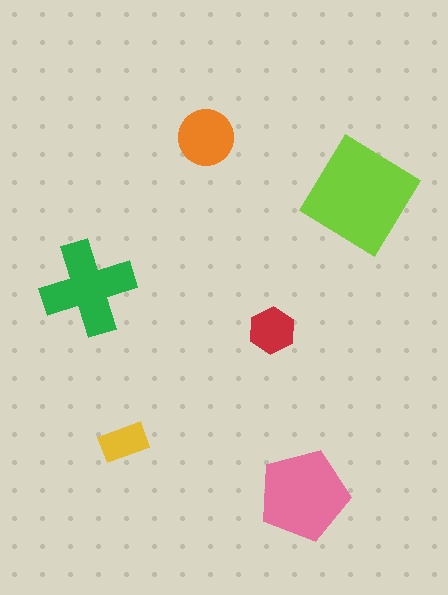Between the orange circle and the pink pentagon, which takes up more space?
The pink pentagon.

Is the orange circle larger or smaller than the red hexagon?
Larger.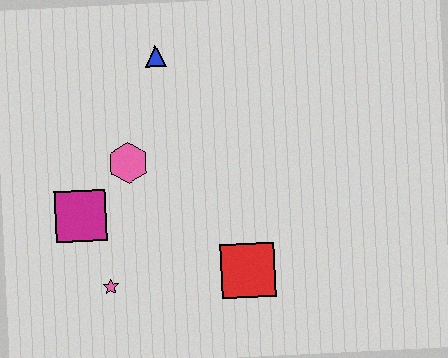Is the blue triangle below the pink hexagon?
No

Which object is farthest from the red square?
The blue triangle is farthest from the red square.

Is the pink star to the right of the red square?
No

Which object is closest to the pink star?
The magenta square is closest to the pink star.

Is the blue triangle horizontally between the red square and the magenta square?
Yes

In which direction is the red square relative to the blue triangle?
The red square is below the blue triangle.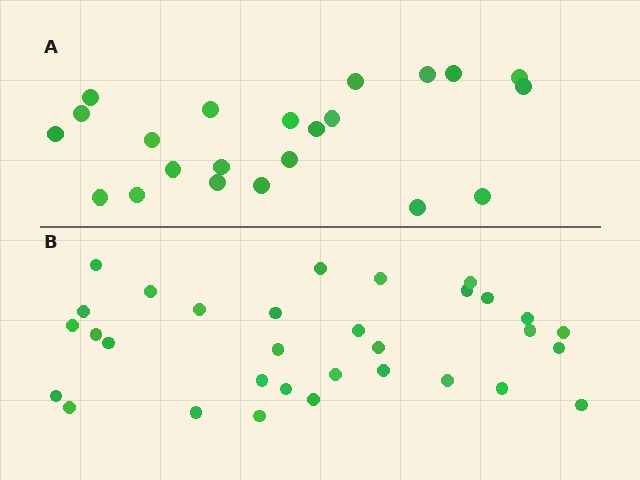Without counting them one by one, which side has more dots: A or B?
Region B (the bottom region) has more dots.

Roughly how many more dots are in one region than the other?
Region B has roughly 10 or so more dots than region A.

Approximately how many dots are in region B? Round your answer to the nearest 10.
About 30 dots. (The exact count is 32, which rounds to 30.)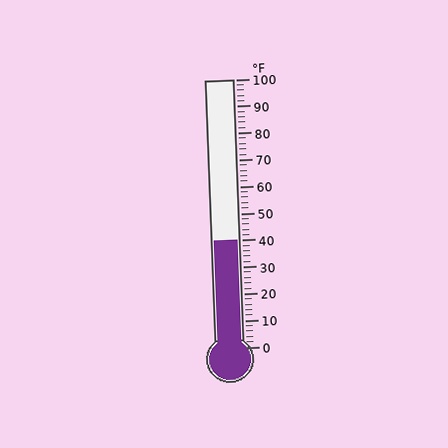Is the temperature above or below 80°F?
The temperature is below 80°F.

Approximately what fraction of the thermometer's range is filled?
The thermometer is filled to approximately 40% of its range.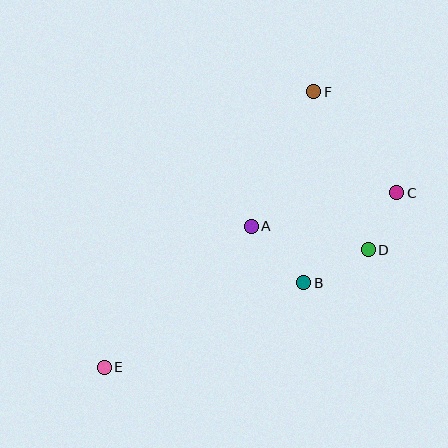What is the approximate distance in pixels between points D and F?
The distance between D and F is approximately 167 pixels.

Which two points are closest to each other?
Points C and D are closest to each other.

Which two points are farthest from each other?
Points E and F are farthest from each other.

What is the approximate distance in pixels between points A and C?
The distance between A and C is approximately 149 pixels.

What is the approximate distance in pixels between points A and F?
The distance between A and F is approximately 149 pixels.